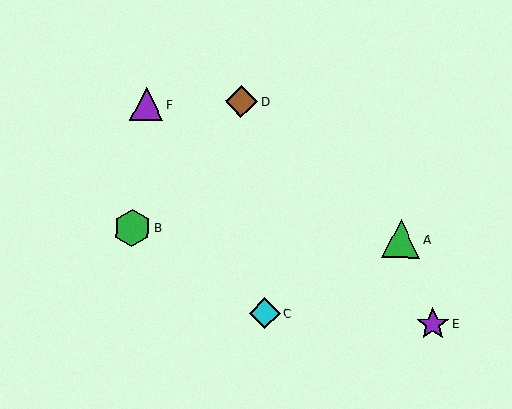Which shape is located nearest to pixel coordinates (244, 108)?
The brown diamond (labeled D) at (241, 102) is nearest to that location.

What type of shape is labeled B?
Shape B is a green hexagon.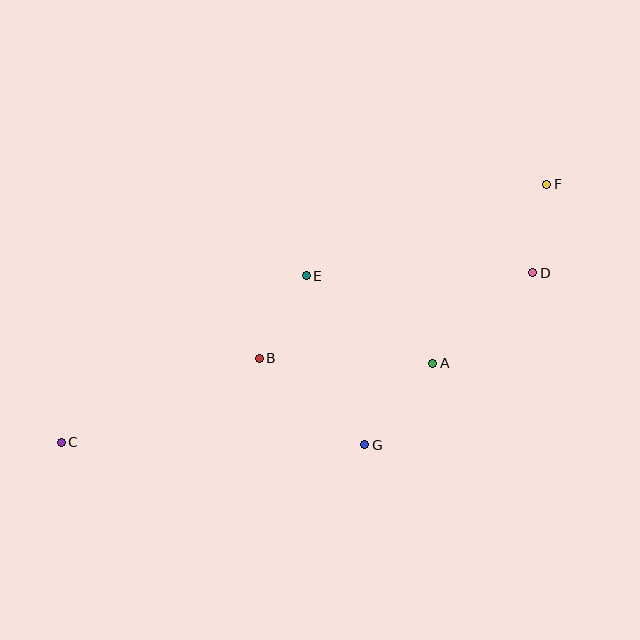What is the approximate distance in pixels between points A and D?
The distance between A and D is approximately 135 pixels.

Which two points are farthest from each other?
Points C and F are farthest from each other.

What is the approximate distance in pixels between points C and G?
The distance between C and G is approximately 304 pixels.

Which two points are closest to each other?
Points D and F are closest to each other.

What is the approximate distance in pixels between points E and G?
The distance between E and G is approximately 179 pixels.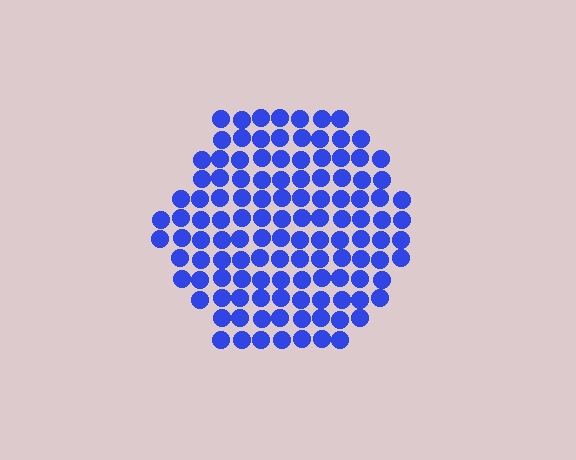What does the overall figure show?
The overall figure shows a hexagon.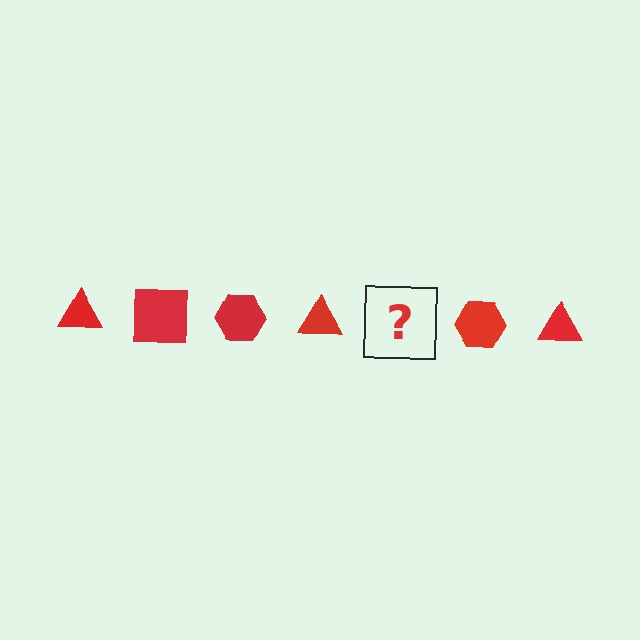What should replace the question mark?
The question mark should be replaced with a red square.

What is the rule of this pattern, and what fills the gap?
The rule is that the pattern cycles through triangle, square, hexagon shapes in red. The gap should be filled with a red square.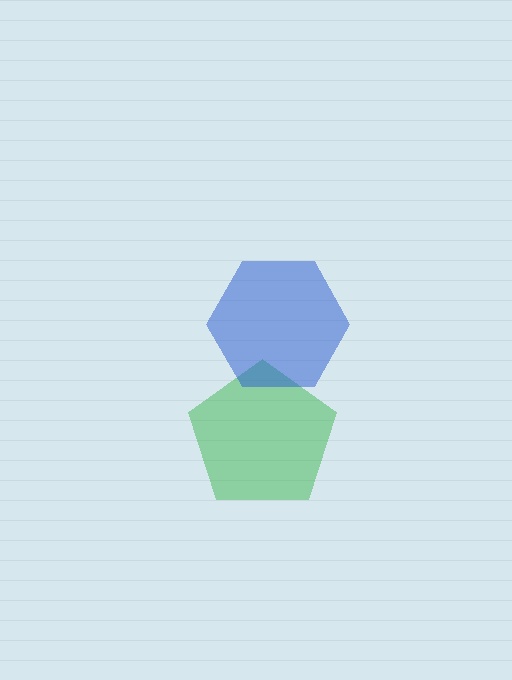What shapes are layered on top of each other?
The layered shapes are: a green pentagon, a blue hexagon.